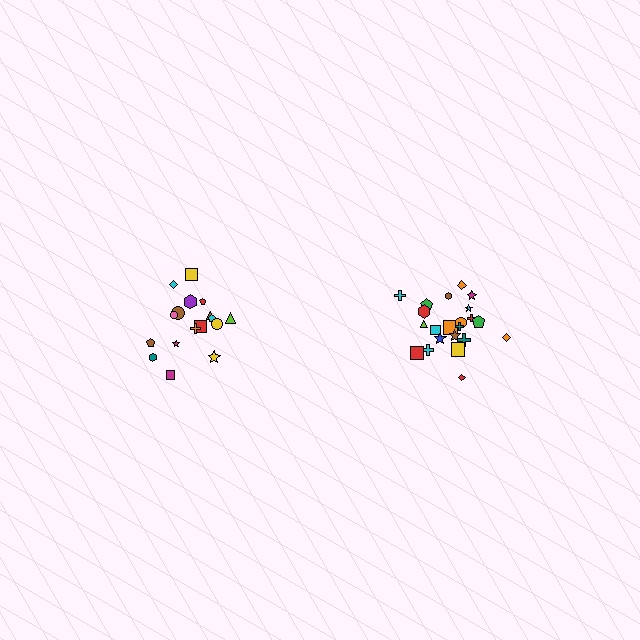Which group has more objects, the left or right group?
The right group.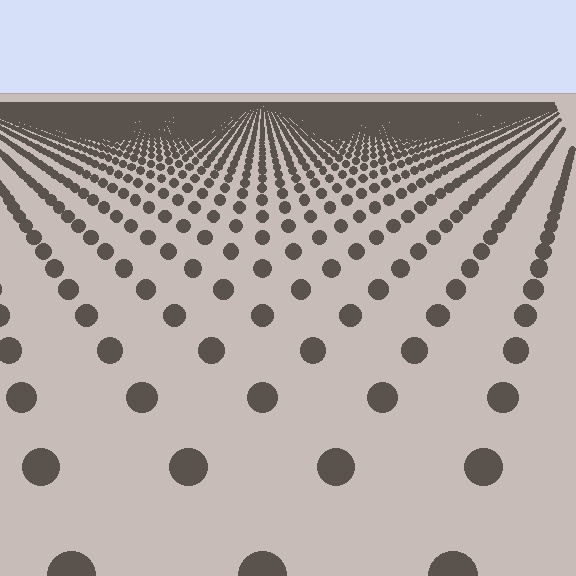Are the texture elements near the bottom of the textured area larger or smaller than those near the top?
Larger. Near the bottom, elements are closer to the viewer and appear at a bigger on-screen size.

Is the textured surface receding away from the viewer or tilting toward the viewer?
The surface is receding away from the viewer. Texture elements get smaller and denser toward the top.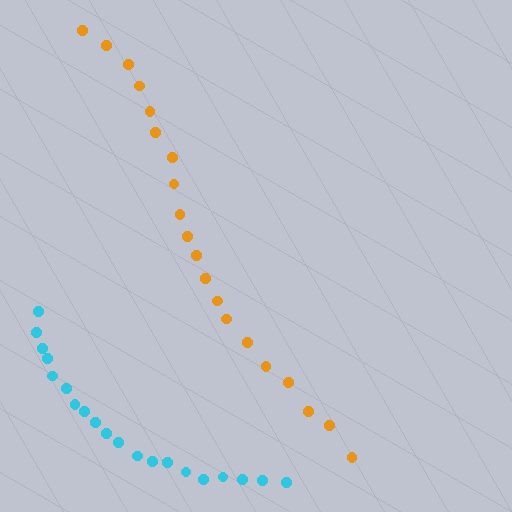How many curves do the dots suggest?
There are 2 distinct paths.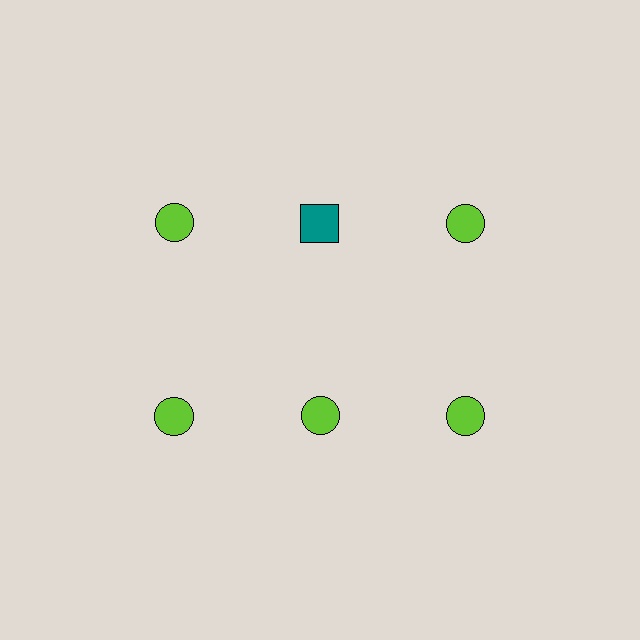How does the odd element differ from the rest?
It differs in both color (teal instead of lime) and shape (square instead of circle).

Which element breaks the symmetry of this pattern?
The teal square in the top row, second from left column breaks the symmetry. All other shapes are lime circles.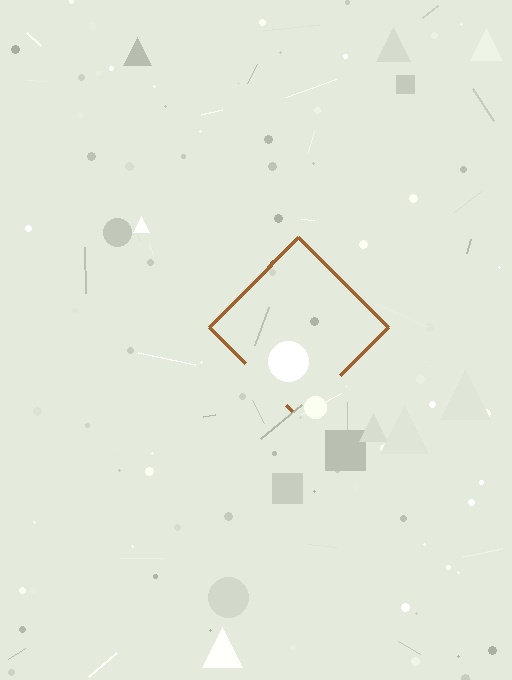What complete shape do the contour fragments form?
The contour fragments form a diamond.